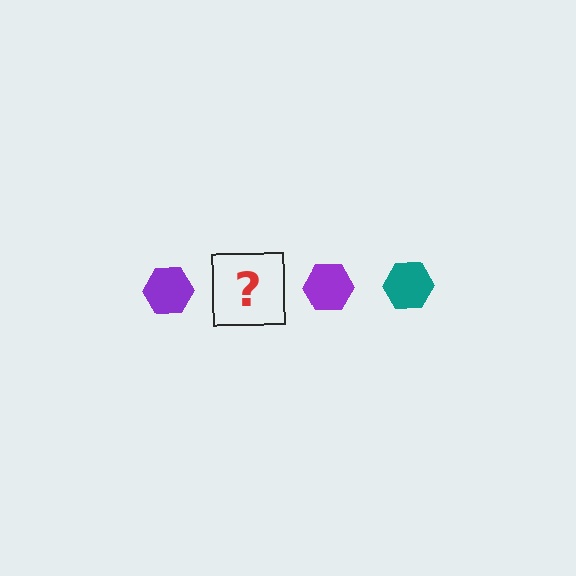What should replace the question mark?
The question mark should be replaced with a teal hexagon.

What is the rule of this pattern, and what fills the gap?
The rule is that the pattern cycles through purple, teal hexagons. The gap should be filled with a teal hexagon.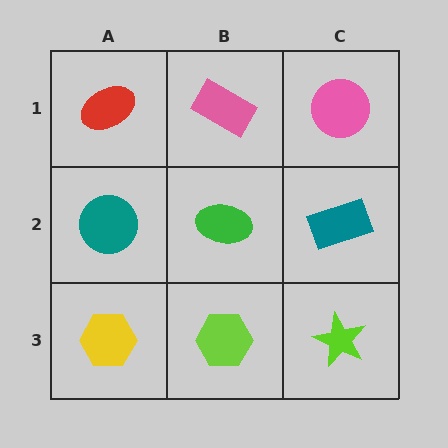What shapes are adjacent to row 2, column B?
A pink rectangle (row 1, column B), a lime hexagon (row 3, column B), a teal circle (row 2, column A), a teal rectangle (row 2, column C).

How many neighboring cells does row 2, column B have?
4.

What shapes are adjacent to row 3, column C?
A teal rectangle (row 2, column C), a lime hexagon (row 3, column B).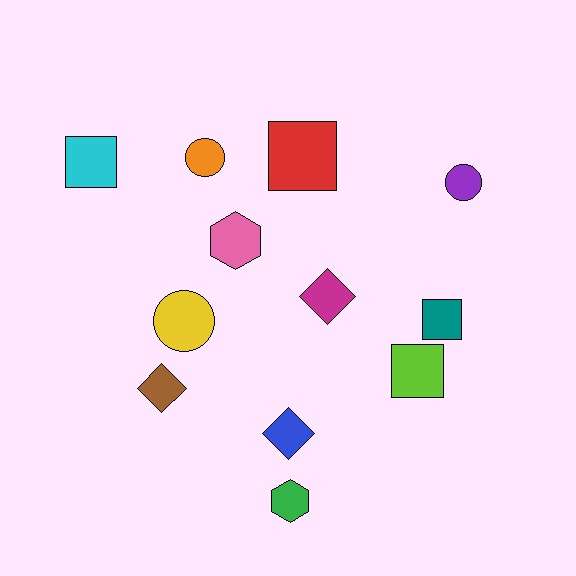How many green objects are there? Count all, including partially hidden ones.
There is 1 green object.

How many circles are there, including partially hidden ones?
There are 3 circles.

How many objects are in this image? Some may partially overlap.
There are 12 objects.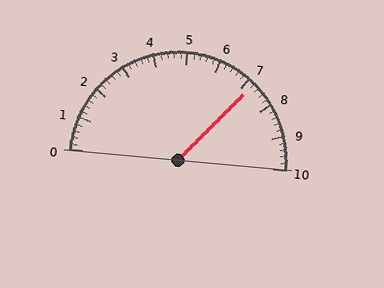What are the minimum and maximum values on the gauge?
The gauge ranges from 0 to 10.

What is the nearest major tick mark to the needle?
The nearest major tick mark is 7.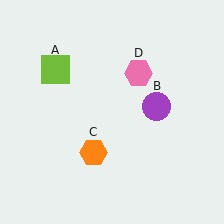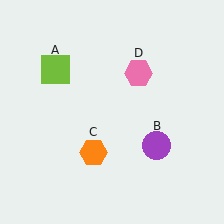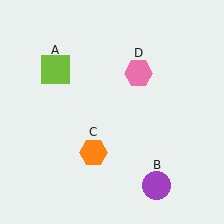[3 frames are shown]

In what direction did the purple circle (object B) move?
The purple circle (object B) moved down.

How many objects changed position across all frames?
1 object changed position: purple circle (object B).